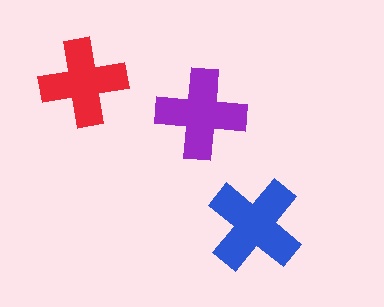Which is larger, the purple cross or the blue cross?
The blue one.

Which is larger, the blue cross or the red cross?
The blue one.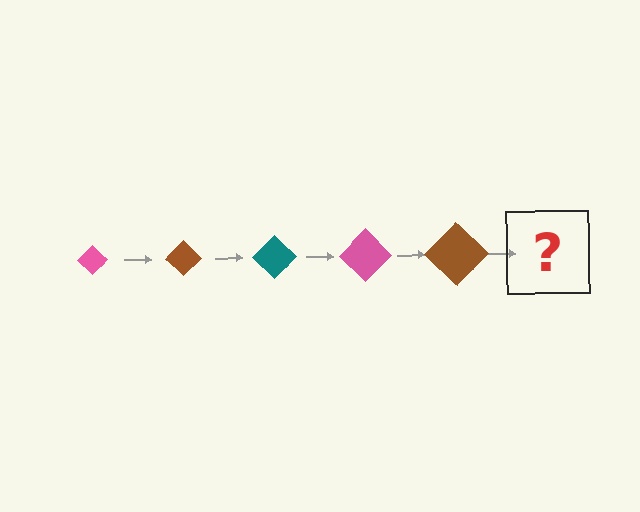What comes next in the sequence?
The next element should be a teal diamond, larger than the previous one.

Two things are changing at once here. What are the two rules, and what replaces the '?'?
The two rules are that the diamond grows larger each step and the color cycles through pink, brown, and teal. The '?' should be a teal diamond, larger than the previous one.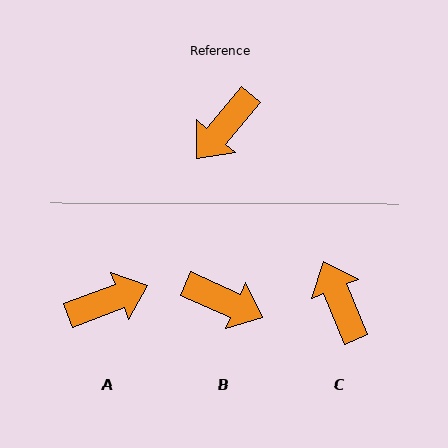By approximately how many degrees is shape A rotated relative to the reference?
Approximately 151 degrees counter-clockwise.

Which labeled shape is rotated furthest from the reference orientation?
A, about 151 degrees away.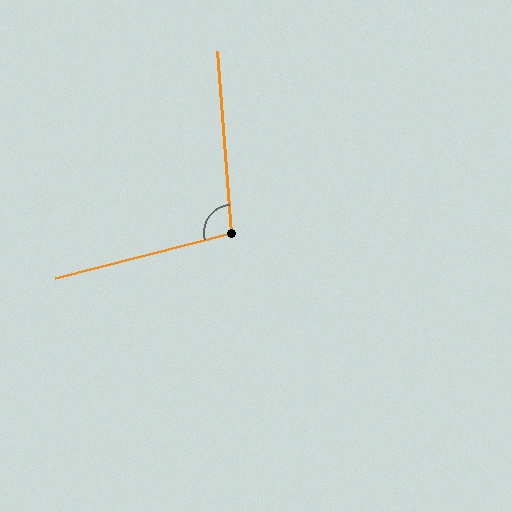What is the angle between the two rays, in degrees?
Approximately 100 degrees.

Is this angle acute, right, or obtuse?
It is obtuse.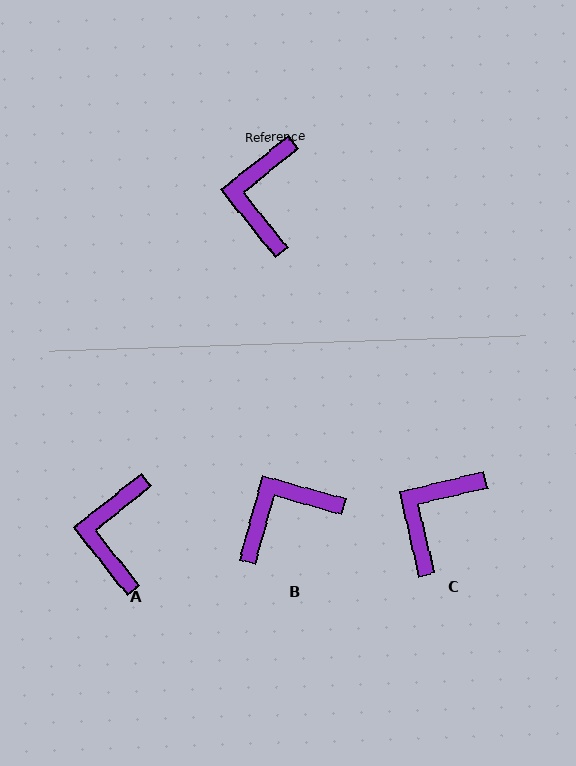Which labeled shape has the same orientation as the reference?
A.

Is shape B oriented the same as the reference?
No, it is off by about 54 degrees.